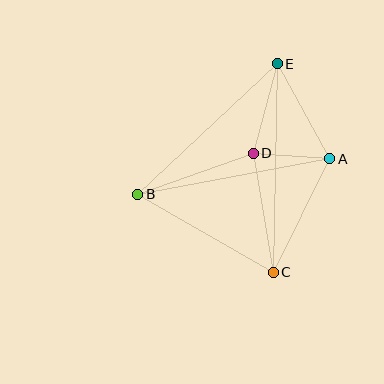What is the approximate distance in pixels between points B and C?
The distance between B and C is approximately 157 pixels.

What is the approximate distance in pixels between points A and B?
The distance between A and B is approximately 195 pixels.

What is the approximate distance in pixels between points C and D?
The distance between C and D is approximately 121 pixels.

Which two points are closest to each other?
Points A and D are closest to each other.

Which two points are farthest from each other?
Points C and E are farthest from each other.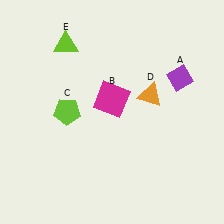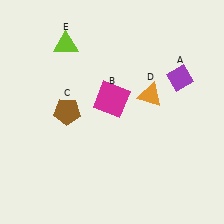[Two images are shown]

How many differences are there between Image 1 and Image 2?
There is 1 difference between the two images.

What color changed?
The pentagon (C) changed from lime in Image 1 to brown in Image 2.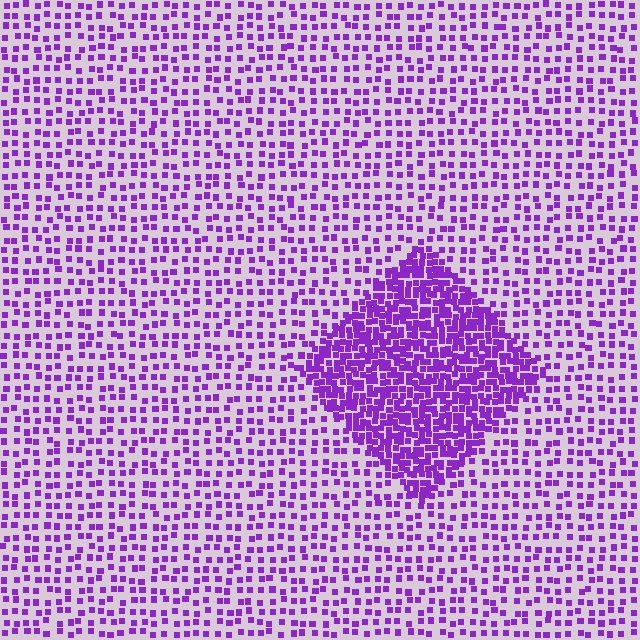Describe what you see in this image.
The image contains small purple elements arranged at two different densities. A diamond-shaped region is visible where the elements are more densely packed than the surrounding area.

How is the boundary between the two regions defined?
The boundary is defined by a change in element density (approximately 2.6x ratio). All elements are the same color, size, and shape.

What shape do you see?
I see a diamond.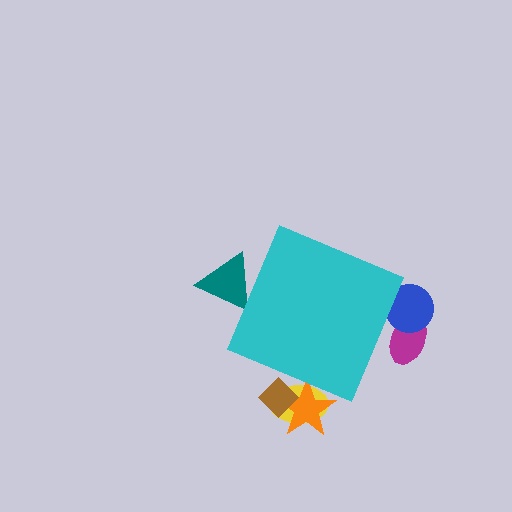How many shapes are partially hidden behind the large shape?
6 shapes are partially hidden.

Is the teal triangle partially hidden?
Yes, the teal triangle is partially hidden behind the cyan diamond.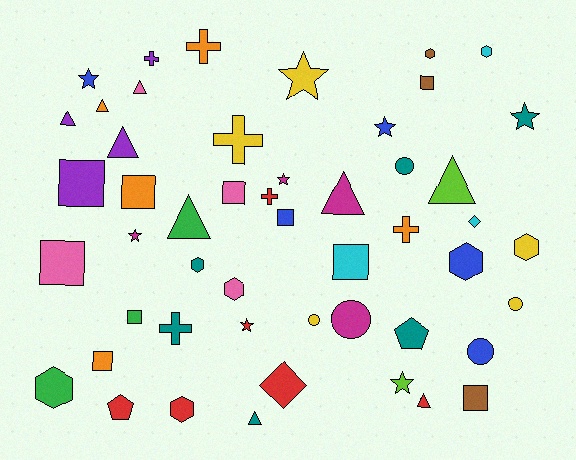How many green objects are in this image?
There are 3 green objects.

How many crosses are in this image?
There are 6 crosses.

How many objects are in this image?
There are 50 objects.